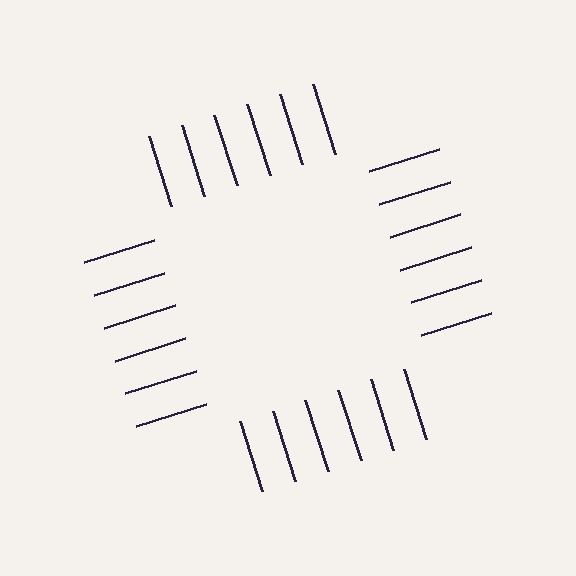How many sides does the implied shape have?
4 sides — the line-ends trace a square.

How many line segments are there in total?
24 — 6 along each of the 4 edges.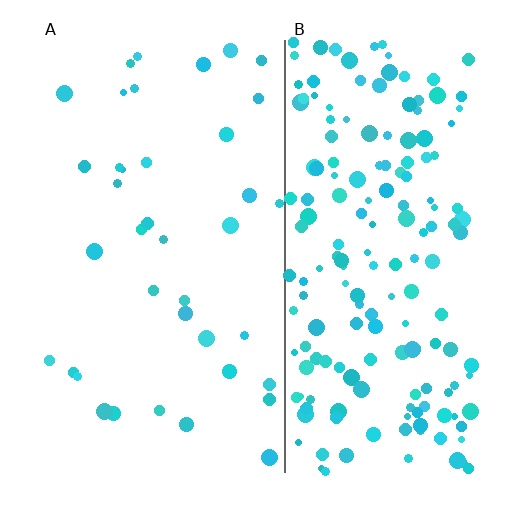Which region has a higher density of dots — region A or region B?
B (the right).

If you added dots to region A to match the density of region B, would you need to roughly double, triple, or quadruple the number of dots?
Approximately quadruple.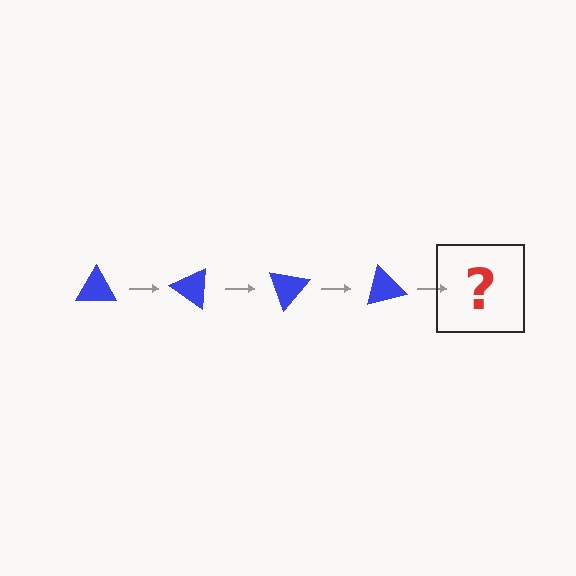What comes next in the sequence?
The next element should be a blue triangle rotated 140 degrees.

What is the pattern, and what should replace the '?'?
The pattern is that the triangle rotates 35 degrees each step. The '?' should be a blue triangle rotated 140 degrees.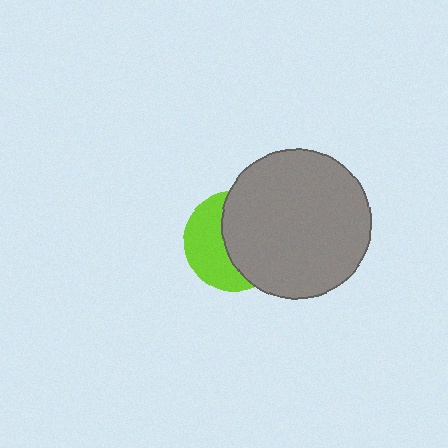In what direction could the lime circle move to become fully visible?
The lime circle could move left. That would shift it out from behind the gray circle entirely.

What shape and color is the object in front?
The object in front is a gray circle.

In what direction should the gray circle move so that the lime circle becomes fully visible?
The gray circle should move right. That is the shortest direction to clear the overlap and leave the lime circle fully visible.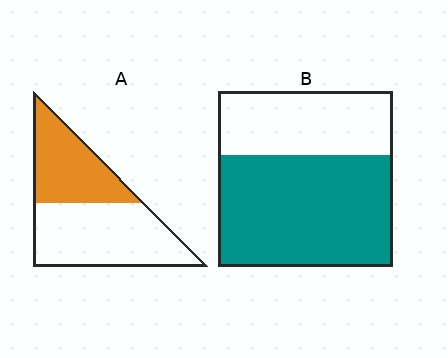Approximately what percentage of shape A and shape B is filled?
A is approximately 40% and B is approximately 65%.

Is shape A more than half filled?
No.